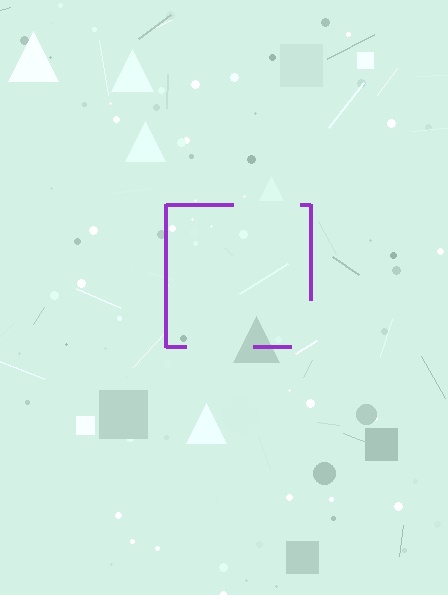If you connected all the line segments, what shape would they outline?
They would outline a square.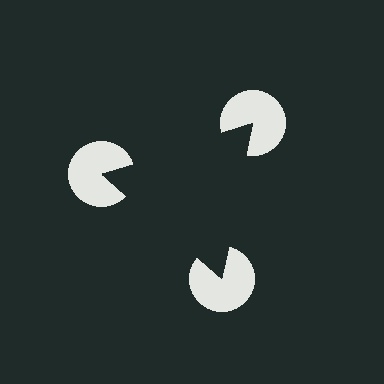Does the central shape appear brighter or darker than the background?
It typically appears slightly darker than the background, even though no actual brightness change is drawn.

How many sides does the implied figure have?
3 sides.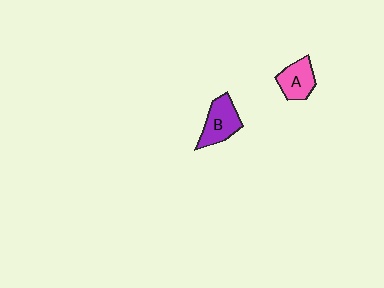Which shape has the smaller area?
Shape A (pink).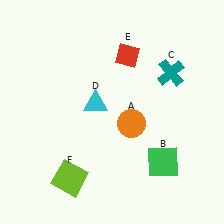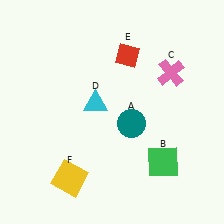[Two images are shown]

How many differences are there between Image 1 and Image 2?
There are 3 differences between the two images.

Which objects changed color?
A changed from orange to teal. C changed from teal to pink. F changed from lime to yellow.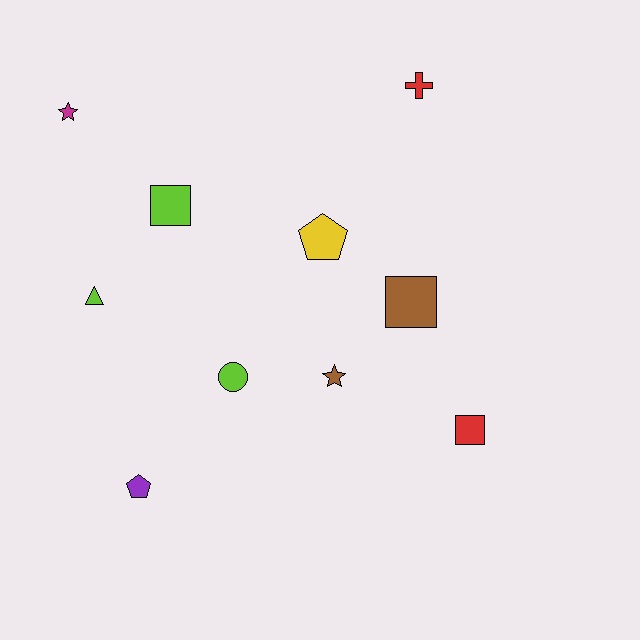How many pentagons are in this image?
There are 2 pentagons.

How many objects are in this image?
There are 10 objects.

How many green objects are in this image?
There are no green objects.